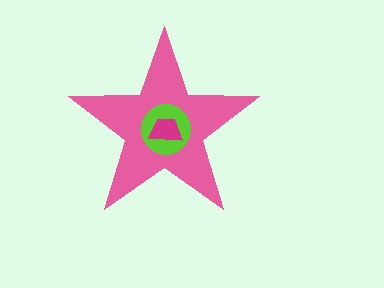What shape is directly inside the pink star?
The lime circle.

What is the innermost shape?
The magenta trapezoid.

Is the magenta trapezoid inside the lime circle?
Yes.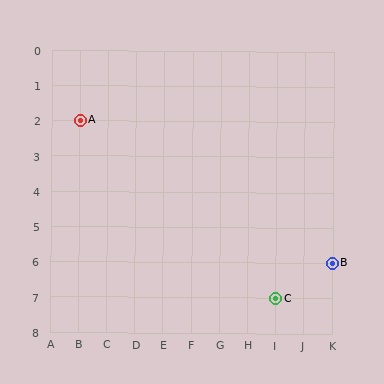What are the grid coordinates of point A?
Point A is at grid coordinates (B, 2).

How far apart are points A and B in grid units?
Points A and B are 9 columns and 4 rows apart (about 9.8 grid units diagonally).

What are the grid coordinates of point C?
Point C is at grid coordinates (I, 7).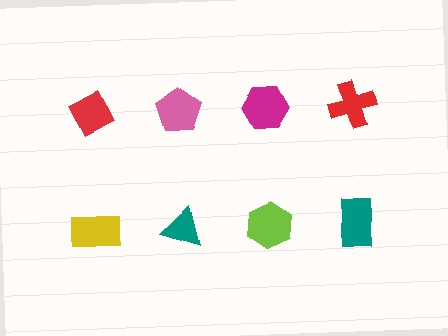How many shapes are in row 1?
4 shapes.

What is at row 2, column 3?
A lime hexagon.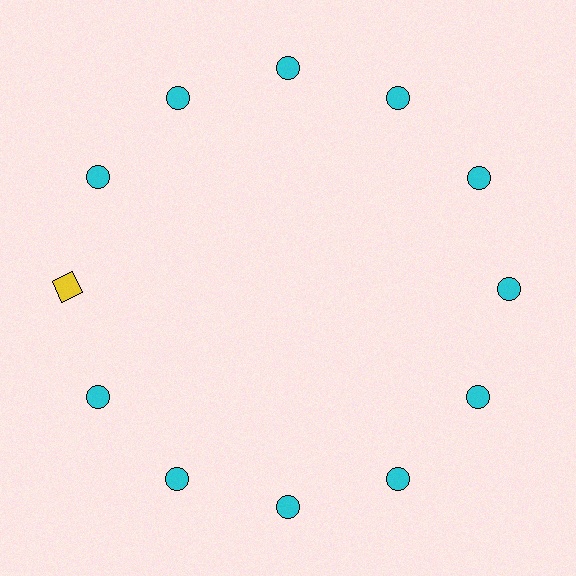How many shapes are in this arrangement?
There are 12 shapes arranged in a ring pattern.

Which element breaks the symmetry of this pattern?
The yellow square at roughly the 9 o'clock position breaks the symmetry. All other shapes are cyan circles.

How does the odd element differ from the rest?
It differs in both color (yellow instead of cyan) and shape (square instead of circle).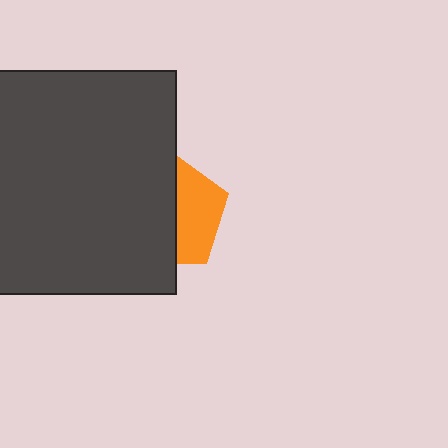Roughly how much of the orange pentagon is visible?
A small part of it is visible (roughly 41%).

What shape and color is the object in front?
The object in front is a dark gray rectangle.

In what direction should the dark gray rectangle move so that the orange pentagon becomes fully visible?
The dark gray rectangle should move left. That is the shortest direction to clear the overlap and leave the orange pentagon fully visible.